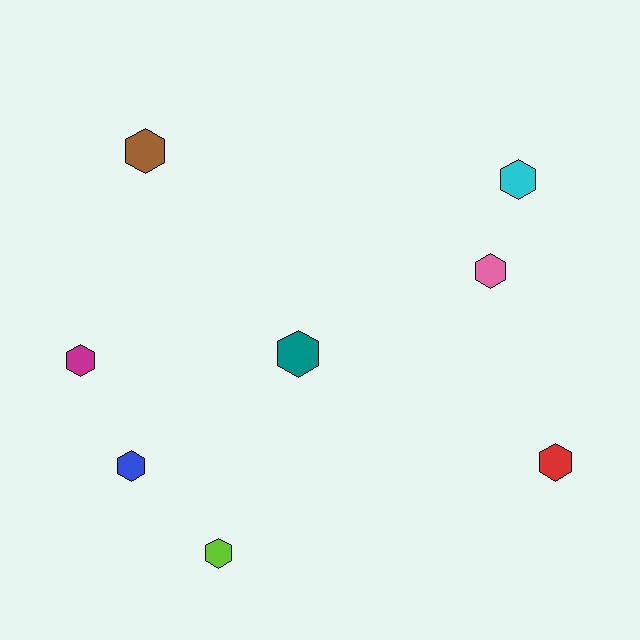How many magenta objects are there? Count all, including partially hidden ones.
There is 1 magenta object.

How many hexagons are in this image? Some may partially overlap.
There are 8 hexagons.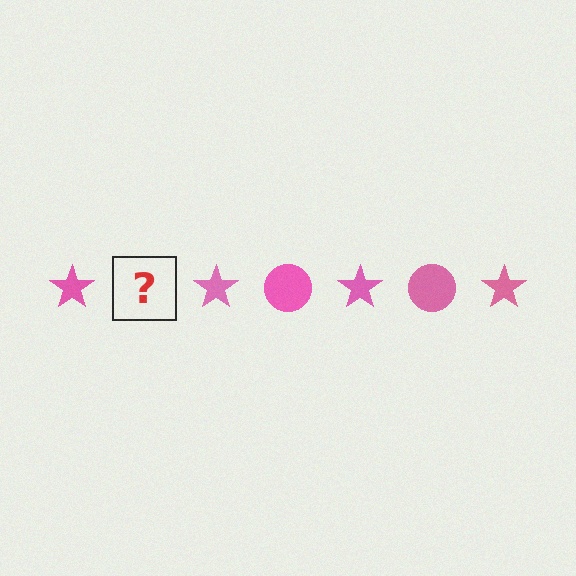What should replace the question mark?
The question mark should be replaced with a pink circle.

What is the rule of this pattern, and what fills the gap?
The rule is that the pattern cycles through star, circle shapes in pink. The gap should be filled with a pink circle.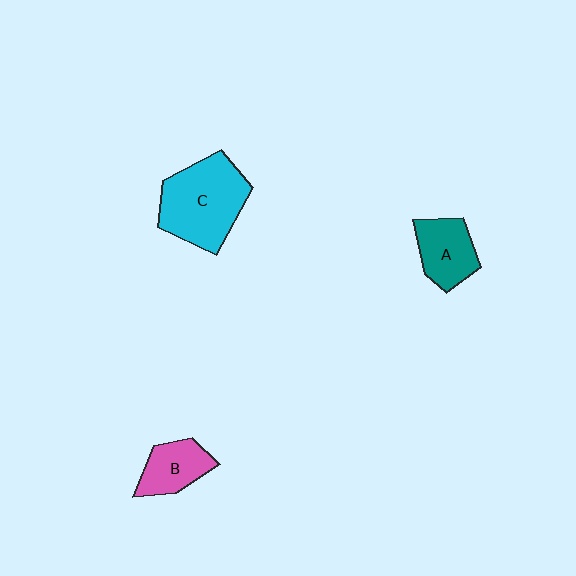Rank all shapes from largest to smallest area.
From largest to smallest: C (cyan), A (teal), B (pink).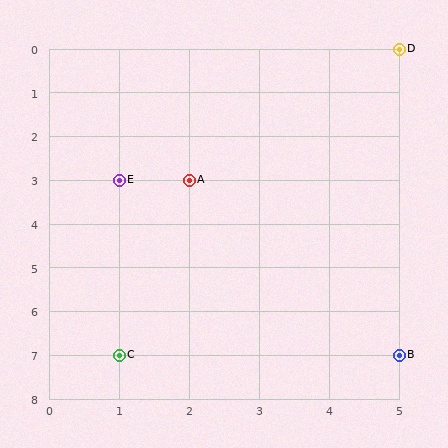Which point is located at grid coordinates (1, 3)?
Point E is at (1, 3).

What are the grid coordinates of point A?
Point A is at grid coordinates (2, 3).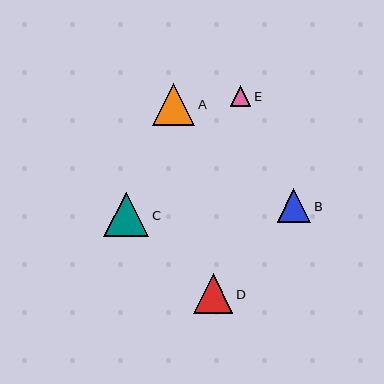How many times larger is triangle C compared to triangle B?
Triangle C is approximately 1.3 times the size of triangle B.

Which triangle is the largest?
Triangle C is the largest with a size of approximately 45 pixels.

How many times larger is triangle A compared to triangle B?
Triangle A is approximately 1.2 times the size of triangle B.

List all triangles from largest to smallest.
From largest to smallest: C, A, D, B, E.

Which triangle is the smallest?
Triangle E is the smallest with a size of approximately 20 pixels.